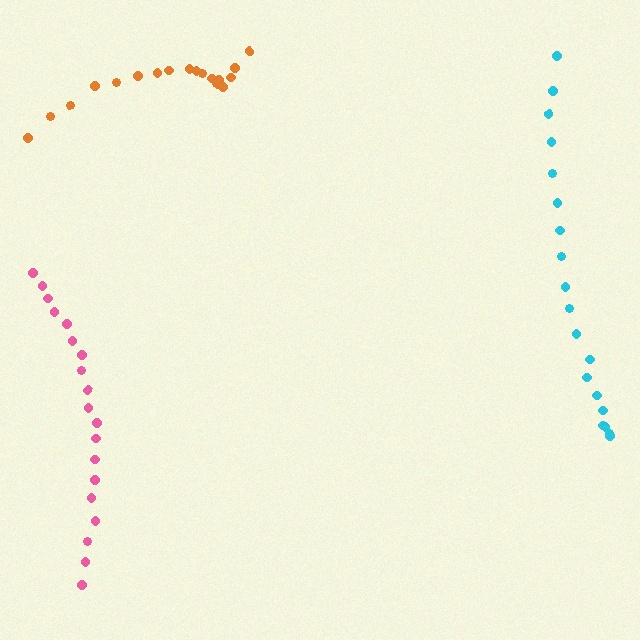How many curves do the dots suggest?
There are 3 distinct paths.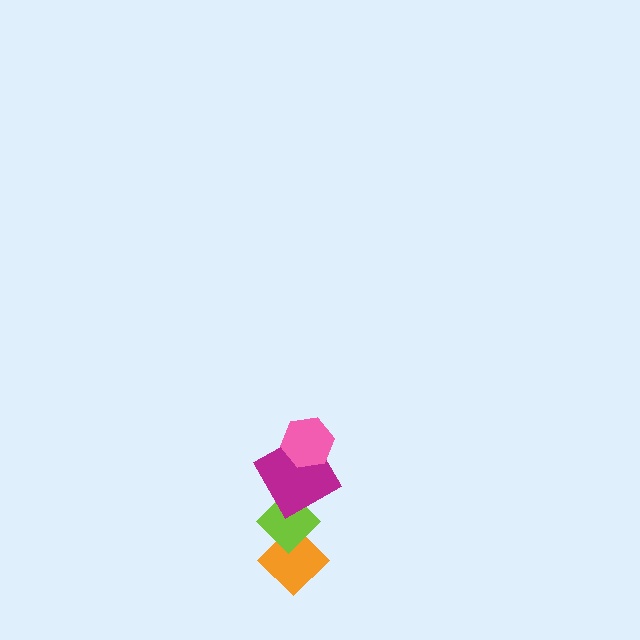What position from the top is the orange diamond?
The orange diamond is 4th from the top.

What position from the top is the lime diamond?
The lime diamond is 3rd from the top.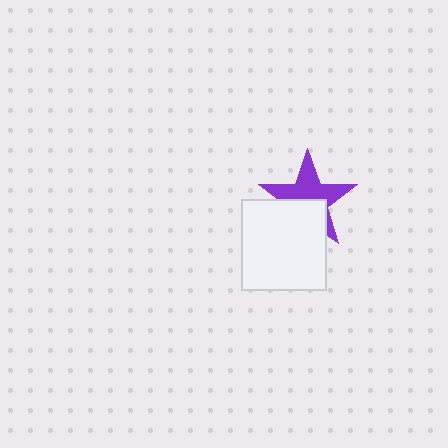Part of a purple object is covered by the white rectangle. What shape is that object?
It is a star.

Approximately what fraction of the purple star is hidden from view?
Roughly 41% of the purple star is hidden behind the white rectangle.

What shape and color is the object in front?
The object in front is a white rectangle.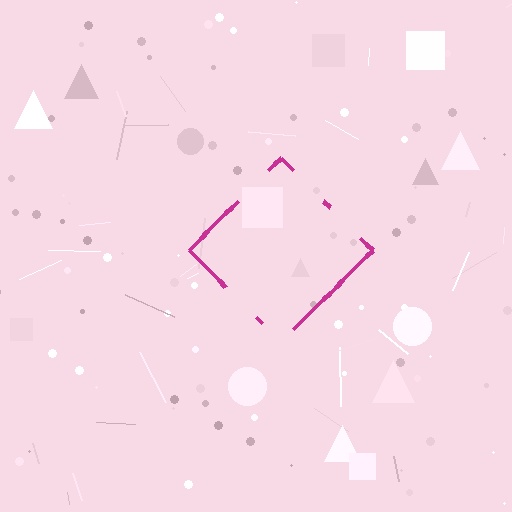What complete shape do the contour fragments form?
The contour fragments form a diamond.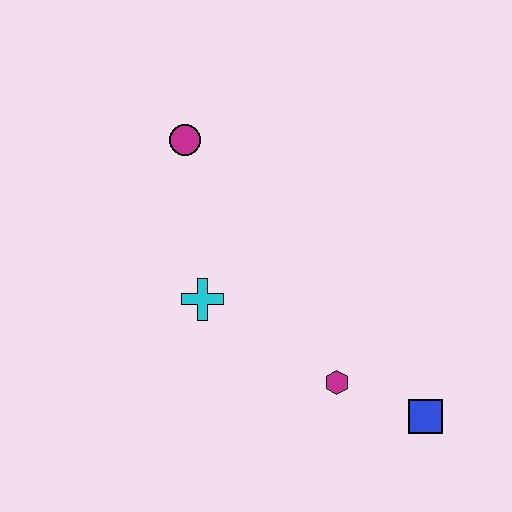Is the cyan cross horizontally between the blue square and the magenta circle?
Yes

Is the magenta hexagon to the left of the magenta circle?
No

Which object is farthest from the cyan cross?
The blue square is farthest from the cyan cross.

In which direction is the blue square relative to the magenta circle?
The blue square is below the magenta circle.